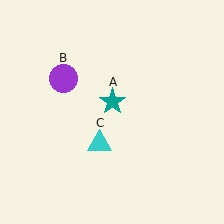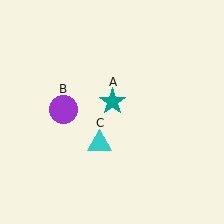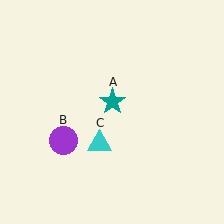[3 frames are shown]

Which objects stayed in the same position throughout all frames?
Teal star (object A) and cyan triangle (object C) remained stationary.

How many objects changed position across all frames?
1 object changed position: purple circle (object B).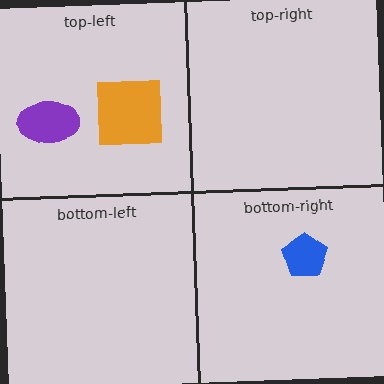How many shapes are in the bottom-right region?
1.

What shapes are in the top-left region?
The purple ellipse, the orange square.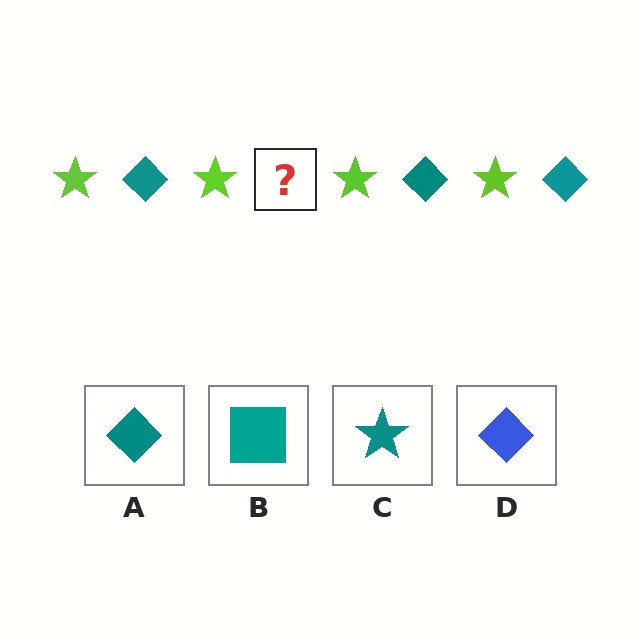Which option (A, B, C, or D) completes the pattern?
A.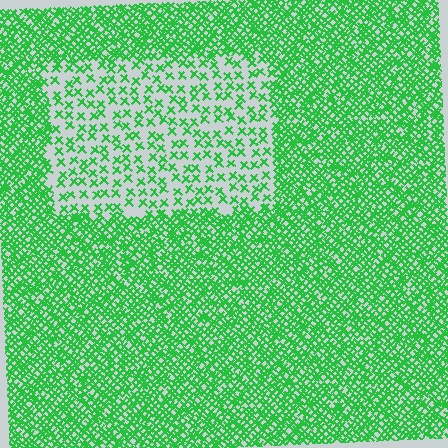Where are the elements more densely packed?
The elements are more densely packed outside the rectangle boundary.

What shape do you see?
I see a rectangle.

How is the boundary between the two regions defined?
The boundary is defined by a change in element density (approximately 2.7x ratio). All elements are the same color, size, and shape.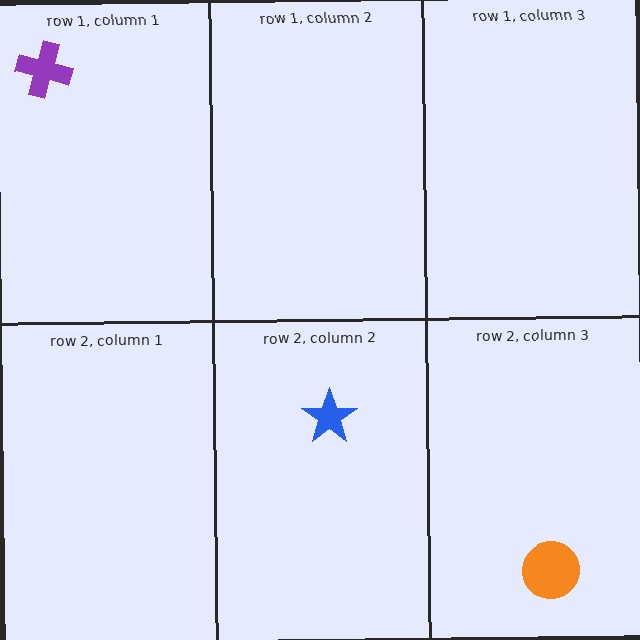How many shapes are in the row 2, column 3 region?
1.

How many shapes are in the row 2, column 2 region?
1.